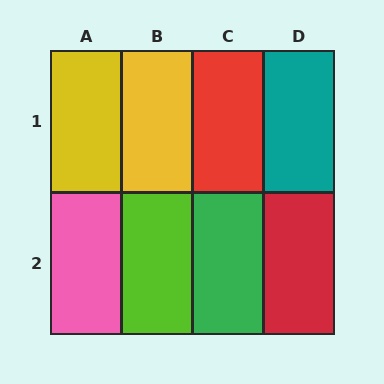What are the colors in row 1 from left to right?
Yellow, yellow, red, teal.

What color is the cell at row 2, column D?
Red.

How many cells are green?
1 cell is green.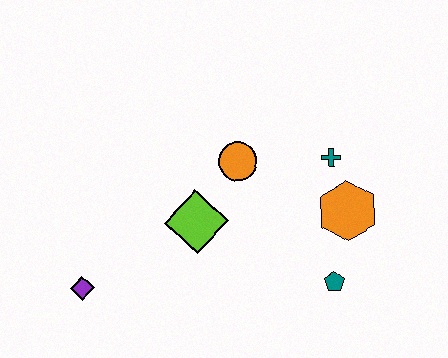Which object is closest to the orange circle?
The lime diamond is closest to the orange circle.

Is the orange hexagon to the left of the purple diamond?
No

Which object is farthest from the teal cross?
The purple diamond is farthest from the teal cross.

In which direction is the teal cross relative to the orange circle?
The teal cross is to the right of the orange circle.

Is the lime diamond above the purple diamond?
Yes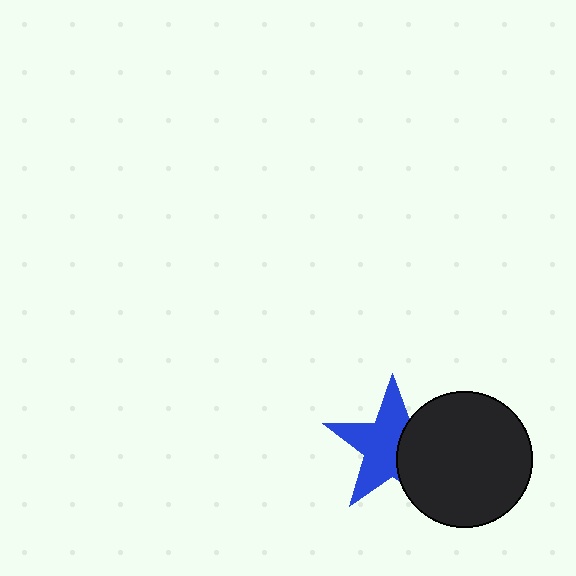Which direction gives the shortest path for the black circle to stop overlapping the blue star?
Moving right gives the shortest separation.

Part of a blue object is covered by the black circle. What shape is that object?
It is a star.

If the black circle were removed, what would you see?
You would see the complete blue star.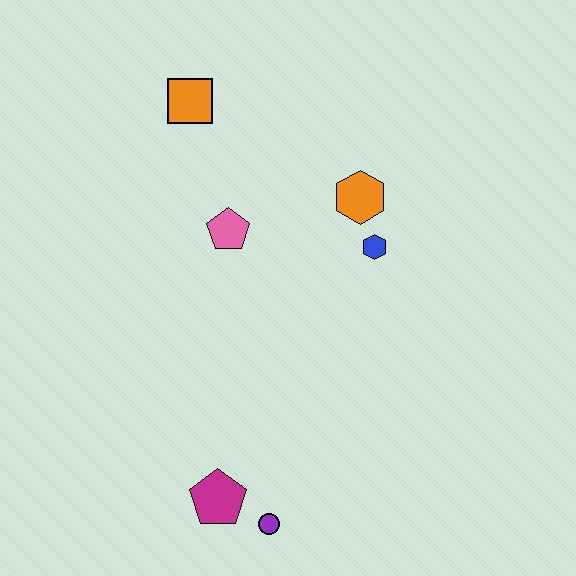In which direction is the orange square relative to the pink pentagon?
The orange square is above the pink pentagon.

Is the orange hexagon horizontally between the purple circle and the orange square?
No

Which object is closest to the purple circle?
The magenta pentagon is closest to the purple circle.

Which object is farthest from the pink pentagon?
The purple circle is farthest from the pink pentagon.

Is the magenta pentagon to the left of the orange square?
No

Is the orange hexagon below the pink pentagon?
No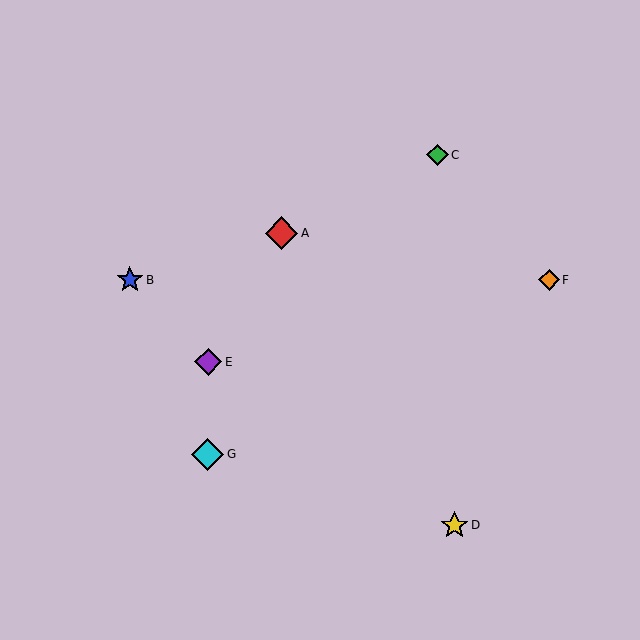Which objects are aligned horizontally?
Objects B, F are aligned horizontally.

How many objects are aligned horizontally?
2 objects (B, F) are aligned horizontally.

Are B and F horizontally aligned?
Yes, both are at y≈280.